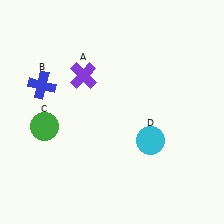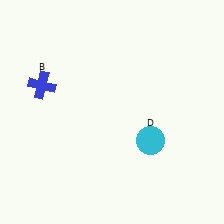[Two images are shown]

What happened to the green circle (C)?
The green circle (C) was removed in Image 2. It was in the bottom-left area of Image 1.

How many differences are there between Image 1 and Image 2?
There are 2 differences between the two images.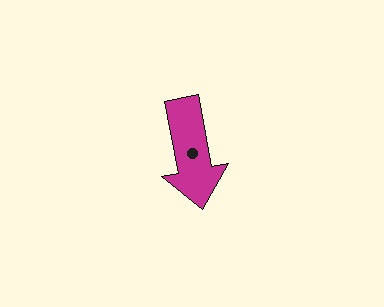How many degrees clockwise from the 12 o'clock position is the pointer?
Approximately 169 degrees.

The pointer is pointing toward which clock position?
Roughly 6 o'clock.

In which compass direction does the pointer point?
South.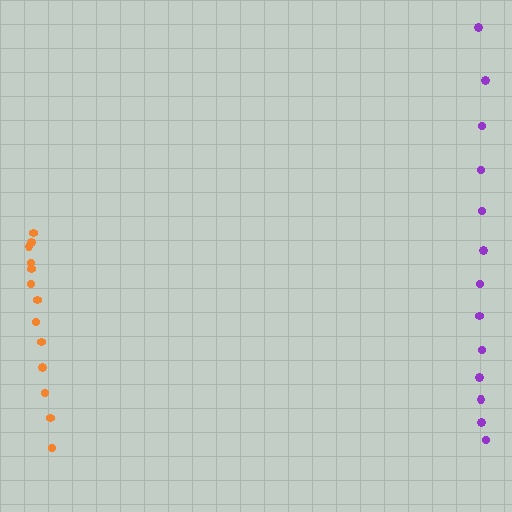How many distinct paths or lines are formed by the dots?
There are 2 distinct paths.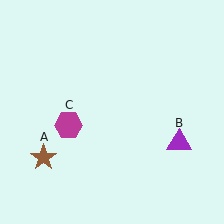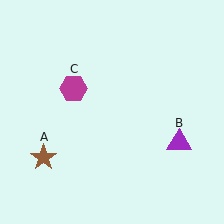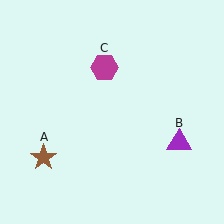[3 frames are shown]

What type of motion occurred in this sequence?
The magenta hexagon (object C) rotated clockwise around the center of the scene.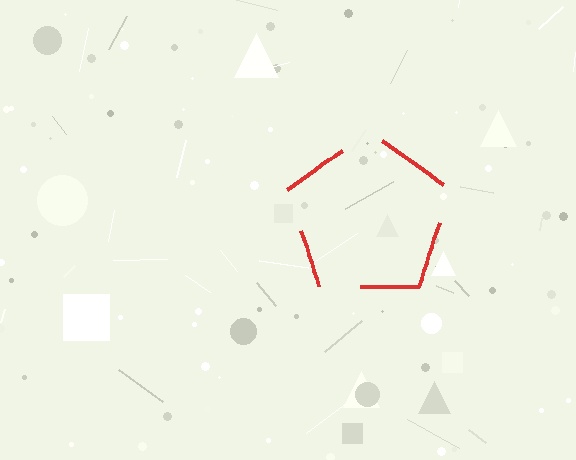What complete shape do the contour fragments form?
The contour fragments form a pentagon.